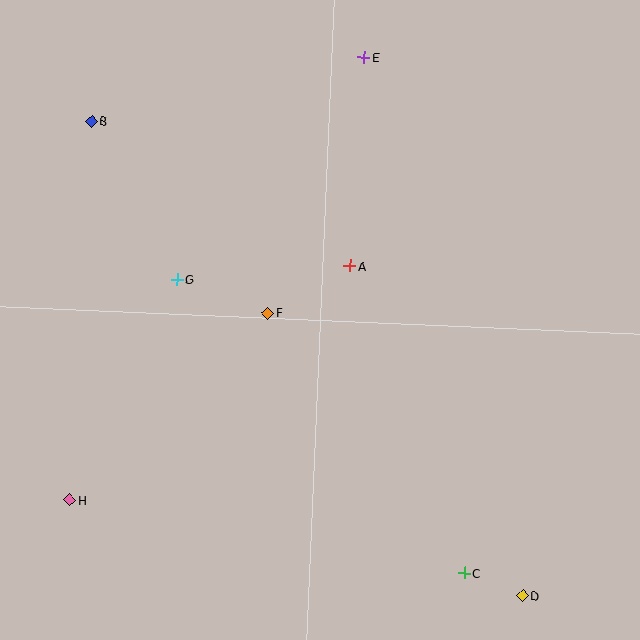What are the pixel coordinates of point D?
Point D is at (522, 596).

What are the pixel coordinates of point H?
Point H is at (70, 500).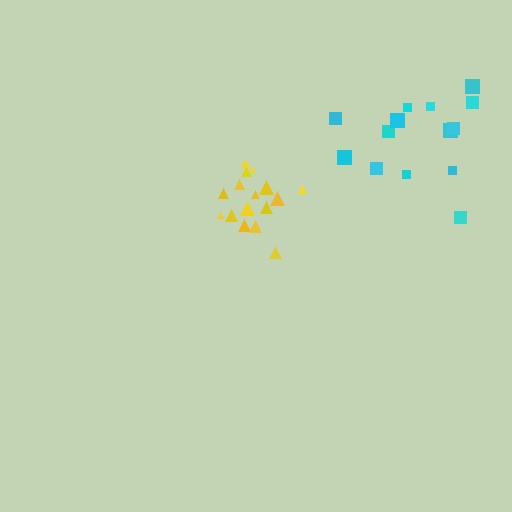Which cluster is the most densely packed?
Yellow.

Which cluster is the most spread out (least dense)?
Cyan.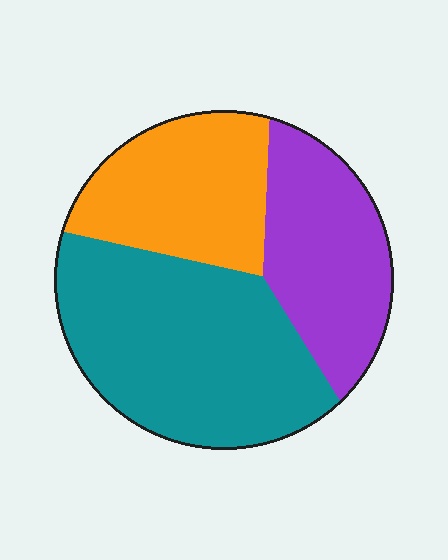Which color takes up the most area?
Teal, at roughly 45%.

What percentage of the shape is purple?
Purple takes up about one quarter (1/4) of the shape.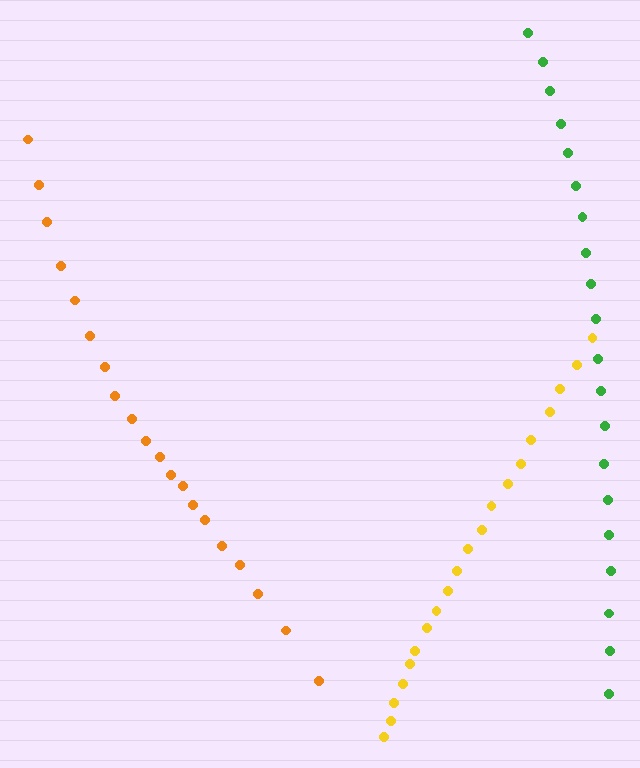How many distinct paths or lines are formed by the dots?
There are 3 distinct paths.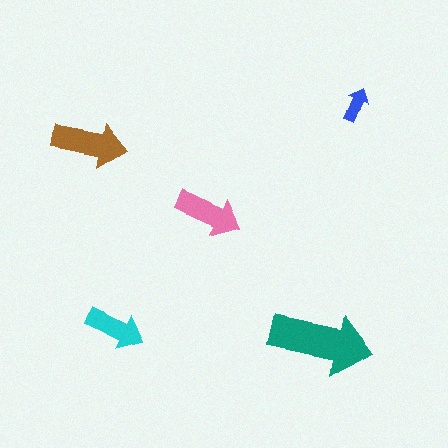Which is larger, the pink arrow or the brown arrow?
The brown one.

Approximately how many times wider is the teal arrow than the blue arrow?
About 3 times wider.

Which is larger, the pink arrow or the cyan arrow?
The pink one.